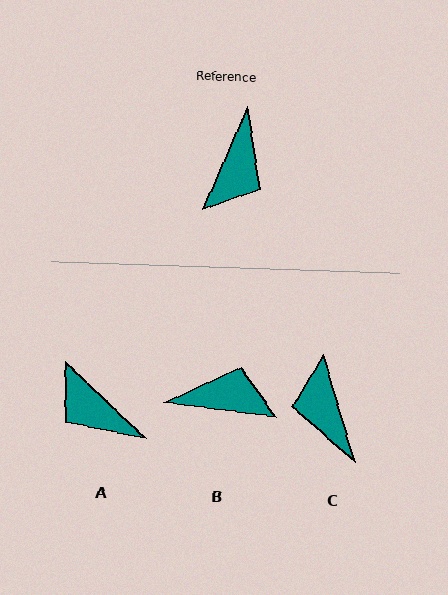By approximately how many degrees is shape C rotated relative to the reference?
Approximately 140 degrees clockwise.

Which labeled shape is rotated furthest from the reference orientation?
C, about 140 degrees away.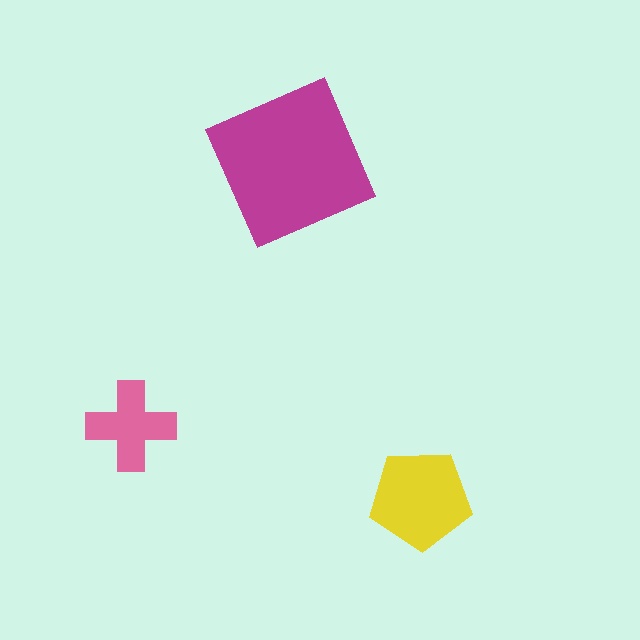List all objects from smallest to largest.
The pink cross, the yellow pentagon, the magenta square.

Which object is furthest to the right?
The yellow pentagon is rightmost.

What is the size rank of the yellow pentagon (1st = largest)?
2nd.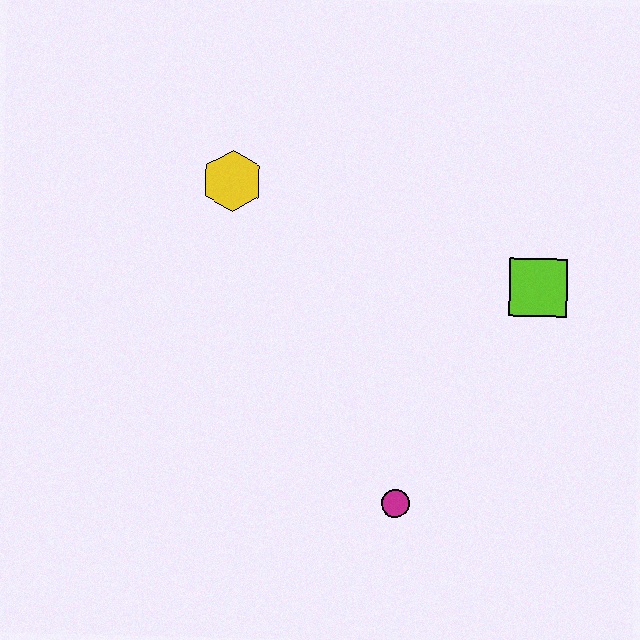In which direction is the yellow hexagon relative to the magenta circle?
The yellow hexagon is above the magenta circle.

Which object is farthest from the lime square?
The yellow hexagon is farthest from the lime square.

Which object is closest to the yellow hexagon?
The lime square is closest to the yellow hexagon.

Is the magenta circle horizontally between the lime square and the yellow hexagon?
Yes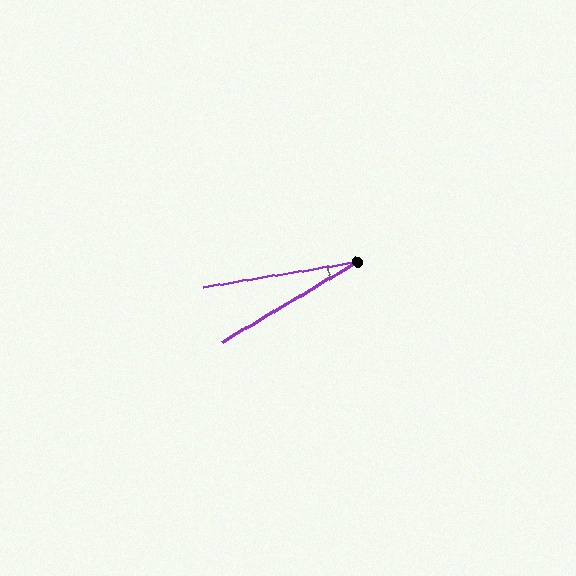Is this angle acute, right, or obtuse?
It is acute.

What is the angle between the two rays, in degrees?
Approximately 21 degrees.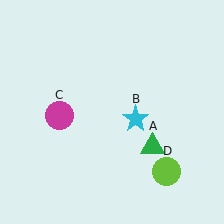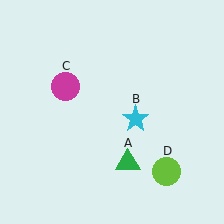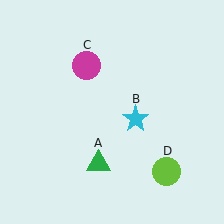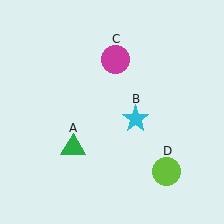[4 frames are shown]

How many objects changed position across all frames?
2 objects changed position: green triangle (object A), magenta circle (object C).